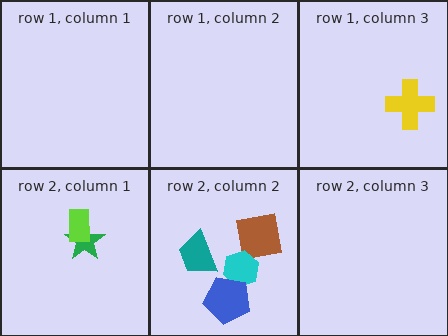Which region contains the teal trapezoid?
The row 2, column 2 region.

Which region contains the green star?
The row 2, column 1 region.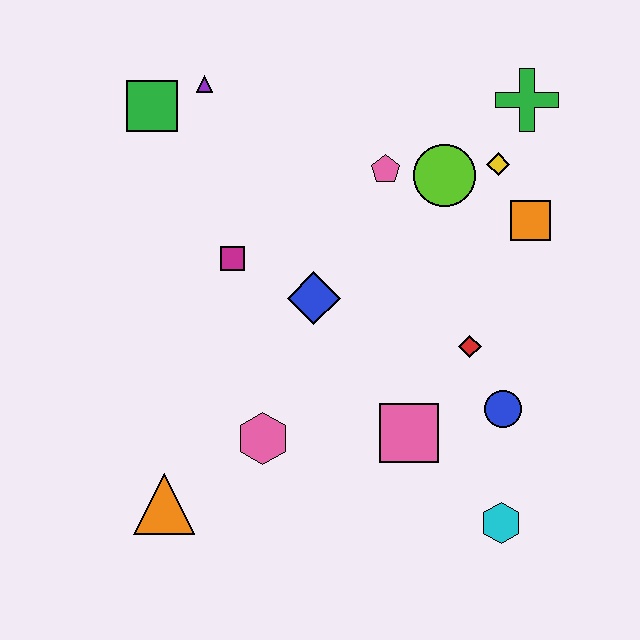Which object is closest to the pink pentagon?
The lime circle is closest to the pink pentagon.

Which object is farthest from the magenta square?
The cyan hexagon is farthest from the magenta square.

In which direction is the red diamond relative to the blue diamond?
The red diamond is to the right of the blue diamond.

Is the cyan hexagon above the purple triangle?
No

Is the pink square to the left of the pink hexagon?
No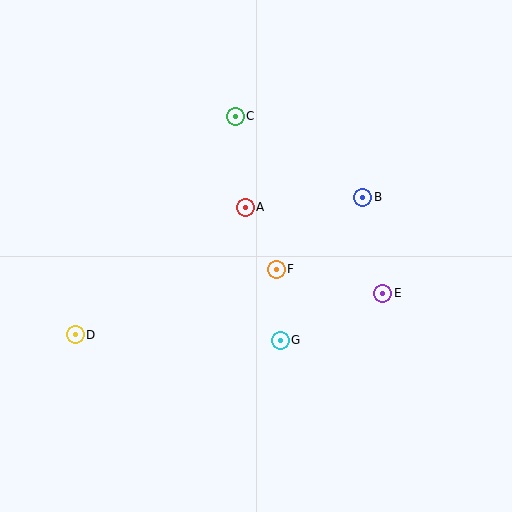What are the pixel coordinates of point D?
Point D is at (75, 335).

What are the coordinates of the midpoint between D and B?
The midpoint between D and B is at (219, 266).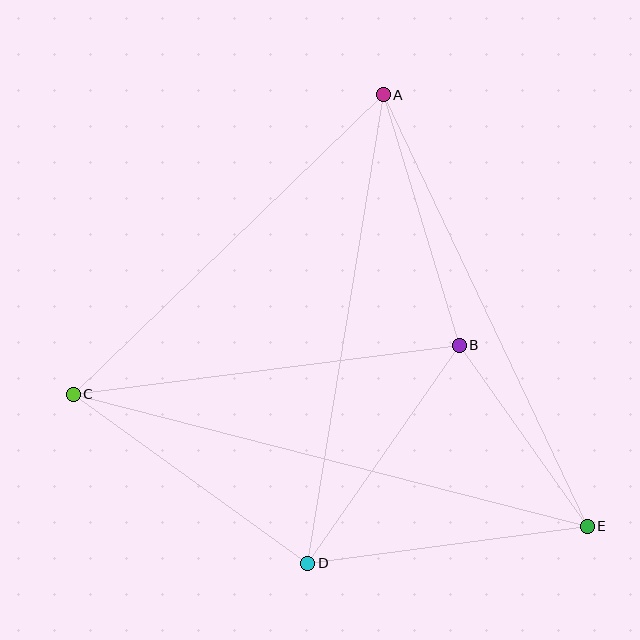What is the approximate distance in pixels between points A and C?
The distance between A and C is approximately 431 pixels.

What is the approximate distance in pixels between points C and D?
The distance between C and D is approximately 289 pixels.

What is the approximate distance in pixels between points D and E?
The distance between D and E is approximately 282 pixels.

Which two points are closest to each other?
Points B and E are closest to each other.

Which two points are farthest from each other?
Points C and E are farthest from each other.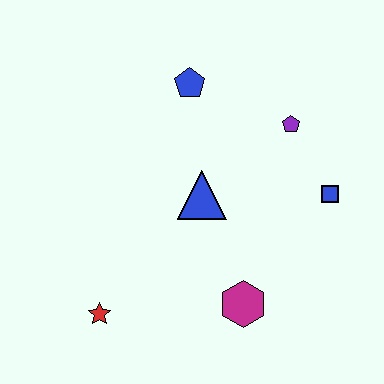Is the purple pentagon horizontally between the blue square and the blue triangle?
Yes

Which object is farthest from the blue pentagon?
The red star is farthest from the blue pentagon.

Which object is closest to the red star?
The magenta hexagon is closest to the red star.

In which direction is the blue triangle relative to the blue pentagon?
The blue triangle is below the blue pentagon.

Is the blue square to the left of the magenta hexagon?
No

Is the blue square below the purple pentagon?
Yes